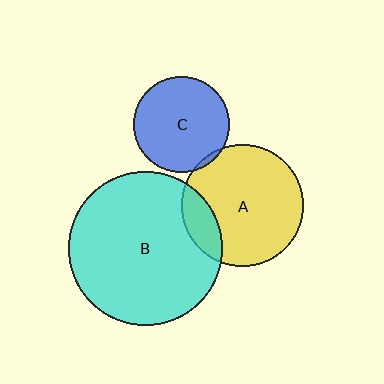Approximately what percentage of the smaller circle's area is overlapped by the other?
Approximately 5%.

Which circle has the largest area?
Circle B (cyan).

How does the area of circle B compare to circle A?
Approximately 1.6 times.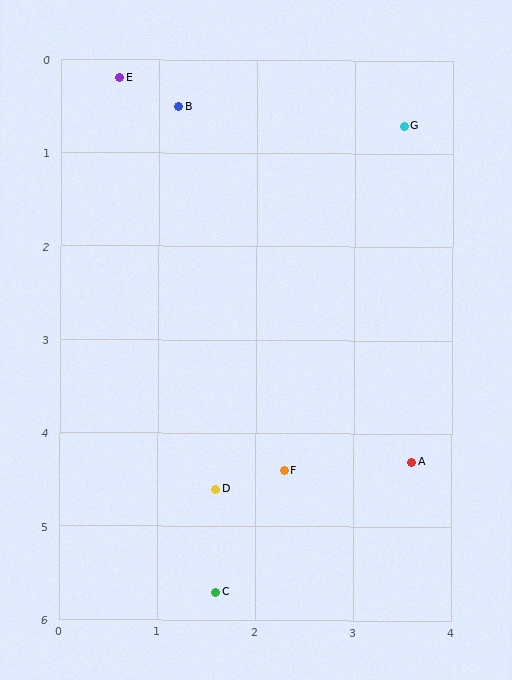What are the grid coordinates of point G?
Point G is at approximately (3.5, 0.7).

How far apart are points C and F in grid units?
Points C and F are about 1.5 grid units apart.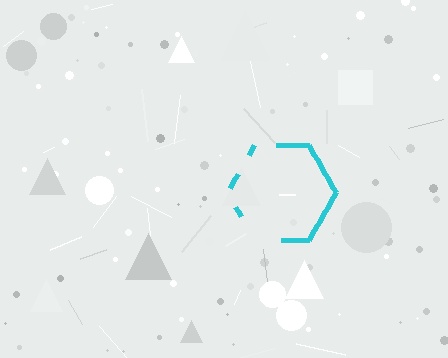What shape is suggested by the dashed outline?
The dashed outline suggests a hexagon.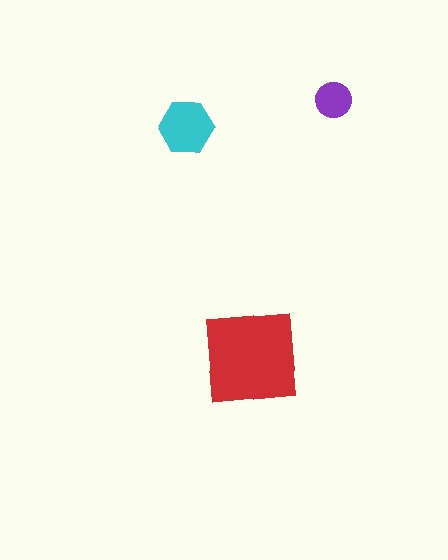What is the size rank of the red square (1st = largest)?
1st.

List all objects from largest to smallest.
The red square, the cyan hexagon, the purple circle.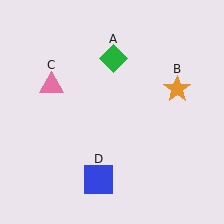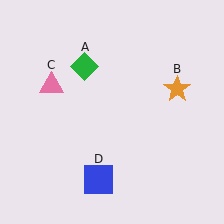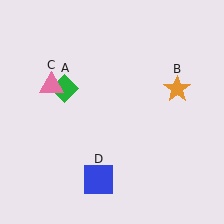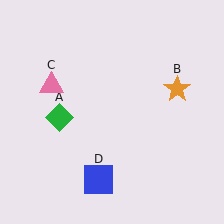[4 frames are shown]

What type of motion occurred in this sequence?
The green diamond (object A) rotated counterclockwise around the center of the scene.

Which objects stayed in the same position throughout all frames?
Orange star (object B) and pink triangle (object C) and blue square (object D) remained stationary.